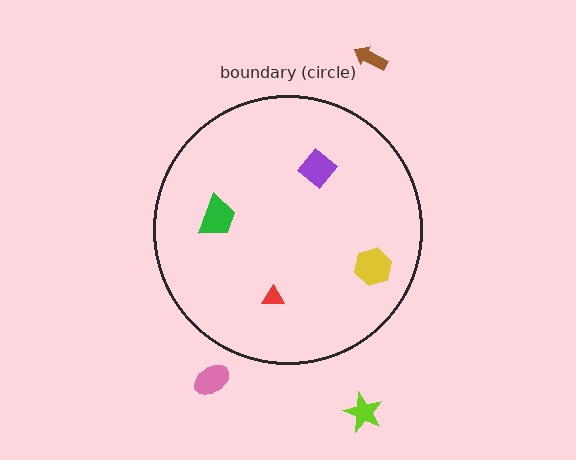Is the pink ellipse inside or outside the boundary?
Outside.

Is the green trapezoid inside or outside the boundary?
Inside.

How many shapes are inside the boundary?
4 inside, 3 outside.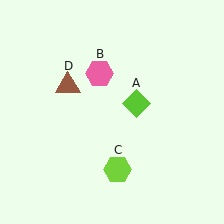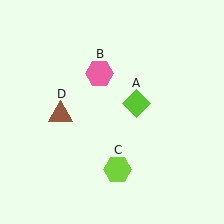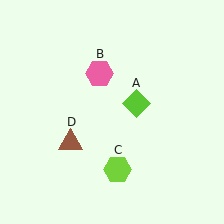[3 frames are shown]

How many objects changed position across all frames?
1 object changed position: brown triangle (object D).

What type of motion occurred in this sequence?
The brown triangle (object D) rotated counterclockwise around the center of the scene.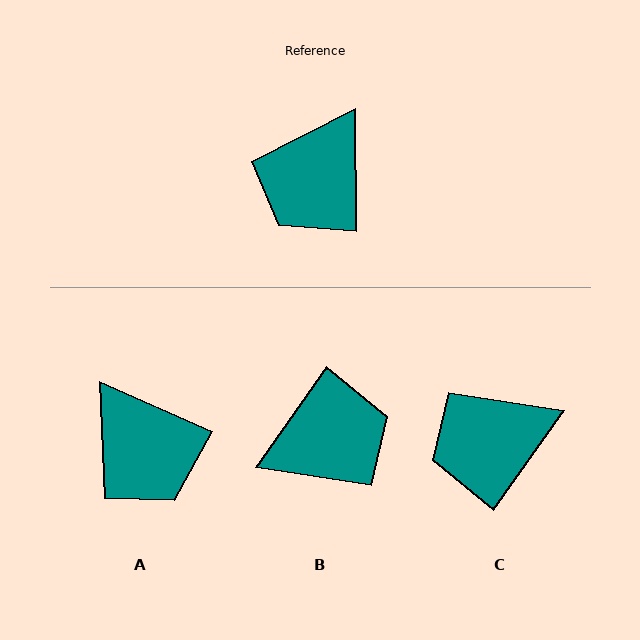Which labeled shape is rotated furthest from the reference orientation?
B, about 144 degrees away.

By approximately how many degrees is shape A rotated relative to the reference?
Approximately 65 degrees counter-clockwise.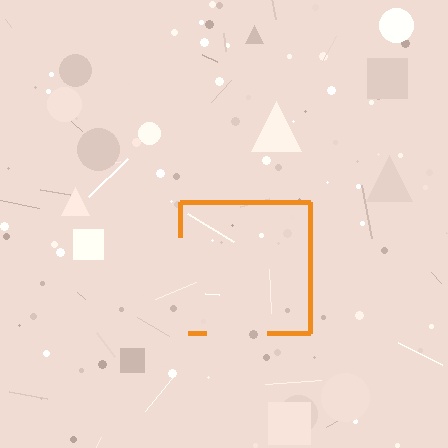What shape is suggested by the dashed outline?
The dashed outline suggests a square.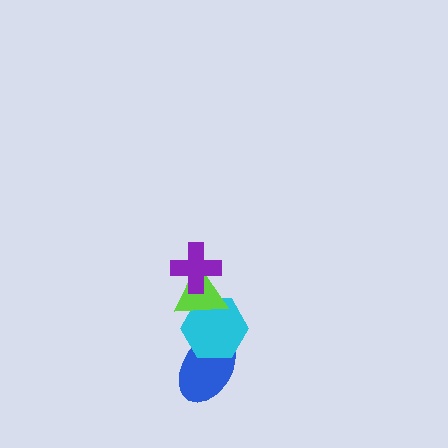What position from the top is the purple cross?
The purple cross is 1st from the top.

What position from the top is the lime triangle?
The lime triangle is 2nd from the top.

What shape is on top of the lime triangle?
The purple cross is on top of the lime triangle.